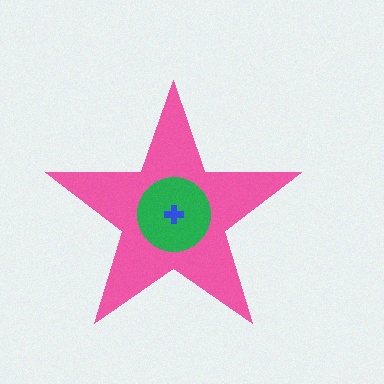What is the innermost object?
The blue cross.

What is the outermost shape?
The pink star.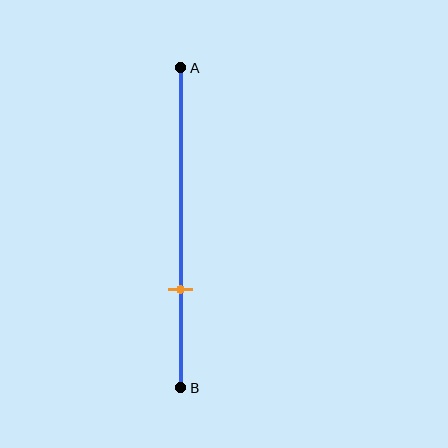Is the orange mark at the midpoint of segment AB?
No, the mark is at about 70% from A, not at the 50% midpoint.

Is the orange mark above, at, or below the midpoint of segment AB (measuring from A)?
The orange mark is below the midpoint of segment AB.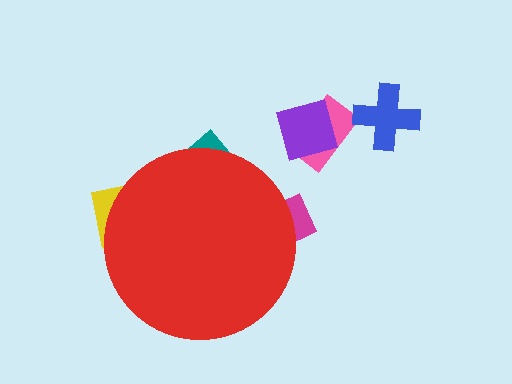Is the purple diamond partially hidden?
No, the purple diamond is fully visible.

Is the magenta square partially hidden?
Yes, the magenta square is partially hidden behind the red circle.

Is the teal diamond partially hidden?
Yes, the teal diamond is partially hidden behind the red circle.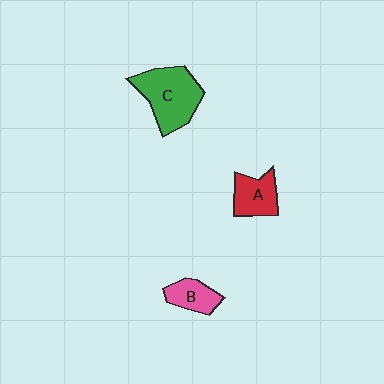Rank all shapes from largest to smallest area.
From largest to smallest: C (green), A (red), B (pink).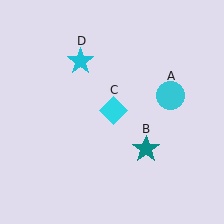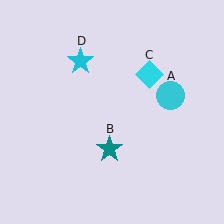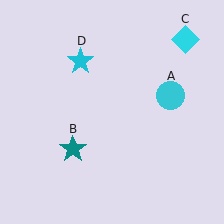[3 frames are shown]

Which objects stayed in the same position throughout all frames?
Cyan circle (object A) and cyan star (object D) remained stationary.